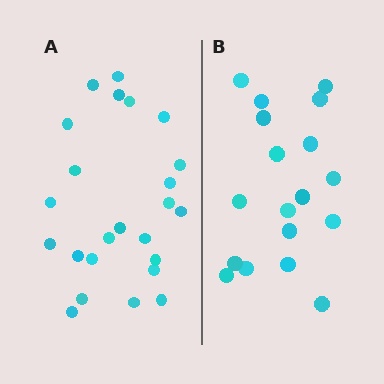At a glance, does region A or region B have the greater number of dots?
Region A (the left region) has more dots.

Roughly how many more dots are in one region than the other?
Region A has about 6 more dots than region B.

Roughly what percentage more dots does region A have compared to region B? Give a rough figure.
About 35% more.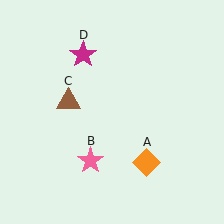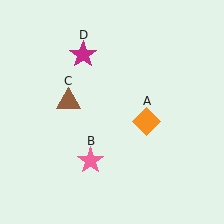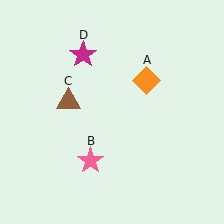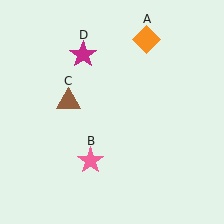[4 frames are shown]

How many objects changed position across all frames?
1 object changed position: orange diamond (object A).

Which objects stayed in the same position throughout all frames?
Pink star (object B) and brown triangle (object C) and magenta star (object D) remained stationary.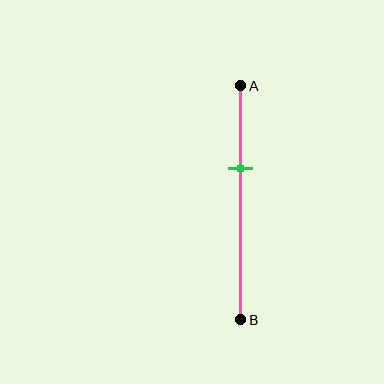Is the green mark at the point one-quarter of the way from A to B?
No, the mark is at about 35% from A, not at the 25% one-quarter point.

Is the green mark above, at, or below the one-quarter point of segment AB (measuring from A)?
The green mark is below the one-quarter point of segment AB.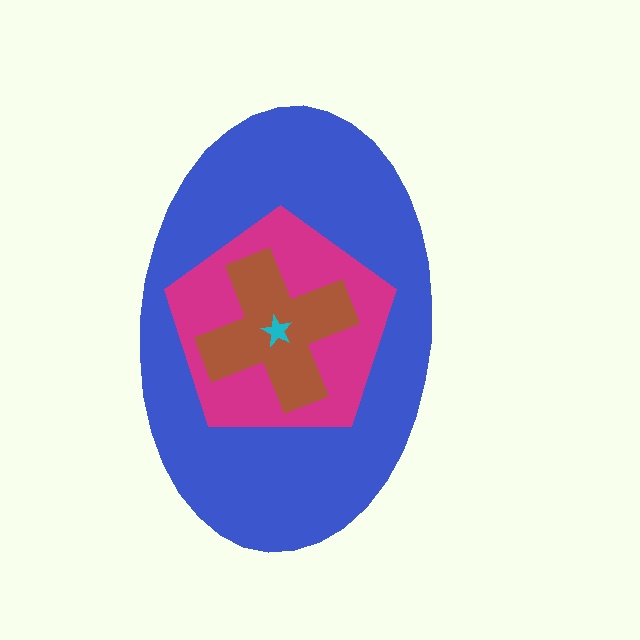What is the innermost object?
The cyan star.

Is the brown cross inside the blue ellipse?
Yes.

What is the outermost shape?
The blue ellipse.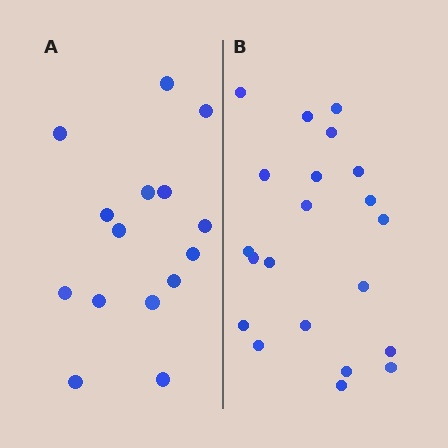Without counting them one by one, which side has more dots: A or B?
Region B (the right region) has more dots.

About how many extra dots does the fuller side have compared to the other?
Region B has about 6 more dots than region A.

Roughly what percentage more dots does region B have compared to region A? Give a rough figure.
About 40% more.